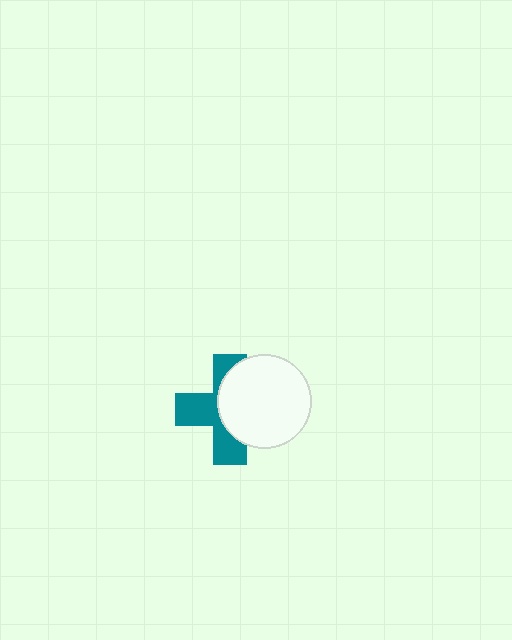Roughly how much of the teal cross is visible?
About half of it is visible (roughly 49%).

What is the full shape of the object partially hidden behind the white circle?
The partially hidden object is a teal cross.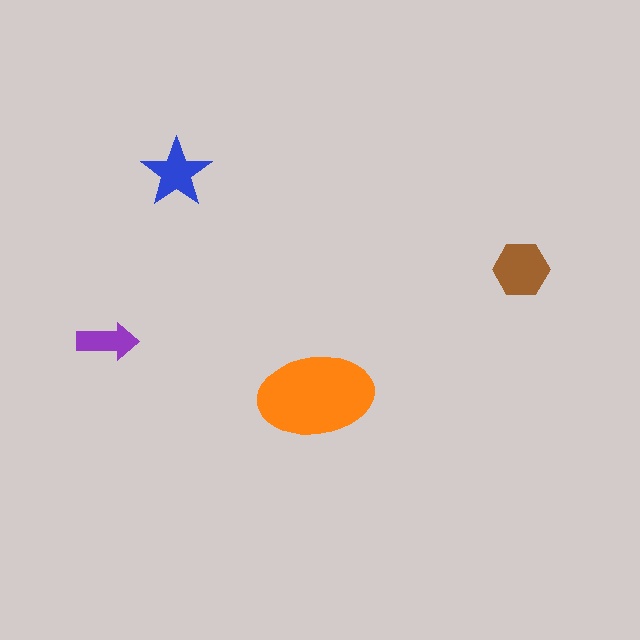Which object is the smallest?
The purple arrow.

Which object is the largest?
The orange ellipse.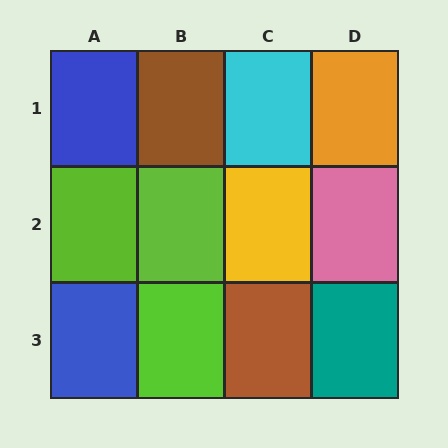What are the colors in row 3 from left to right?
Blue, lime, brown, teal.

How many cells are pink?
1 cell is pink.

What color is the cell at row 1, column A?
Blue.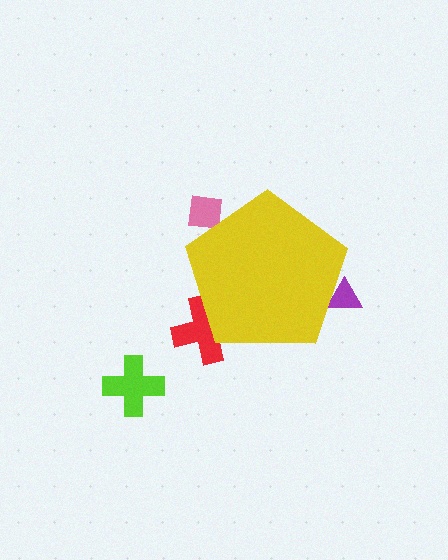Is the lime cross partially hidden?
No, the lime cross is fully visible.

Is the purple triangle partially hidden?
Yes, the purple triangle is partially hidden behind the yellow pentagon.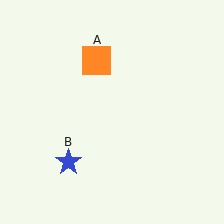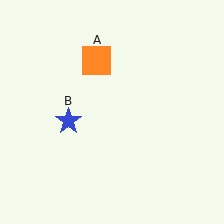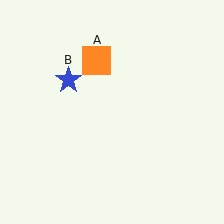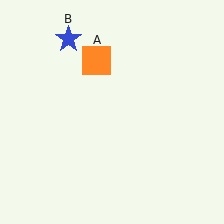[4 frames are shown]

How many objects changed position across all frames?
1 object changed position: blue star (object B).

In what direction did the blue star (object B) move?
The blue star (object B) moved up.